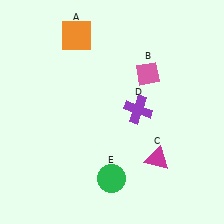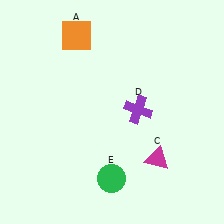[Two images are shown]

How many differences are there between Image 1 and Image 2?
There is 1 difference between the two images.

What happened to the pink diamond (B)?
The pink diamond (B) was removed in Image 2. It was in the top-right area of Image 1.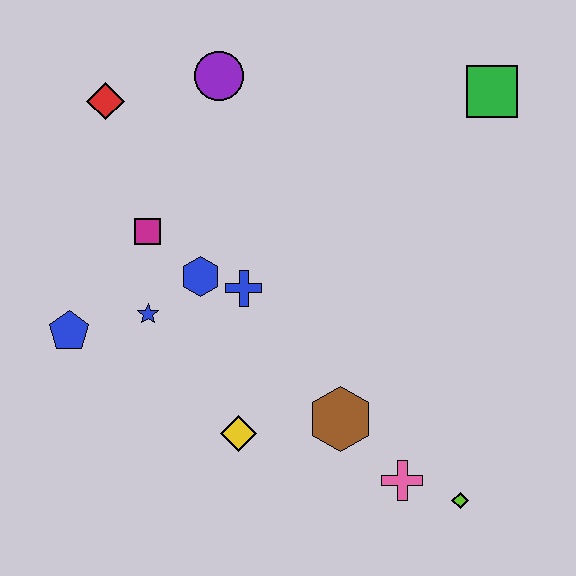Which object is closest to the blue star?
The blue hexagon is closest to the blue star.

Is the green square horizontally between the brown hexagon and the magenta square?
No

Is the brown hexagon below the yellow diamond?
No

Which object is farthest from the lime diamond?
The red diamond is farthest from the lime diamond.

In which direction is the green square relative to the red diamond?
The green square is to the right of the red diamond.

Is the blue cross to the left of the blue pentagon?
No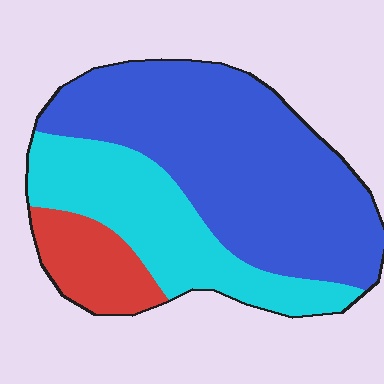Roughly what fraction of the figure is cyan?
Cyan covers 30% of the figure.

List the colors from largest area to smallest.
From largest to smallest: blue, cyan, red.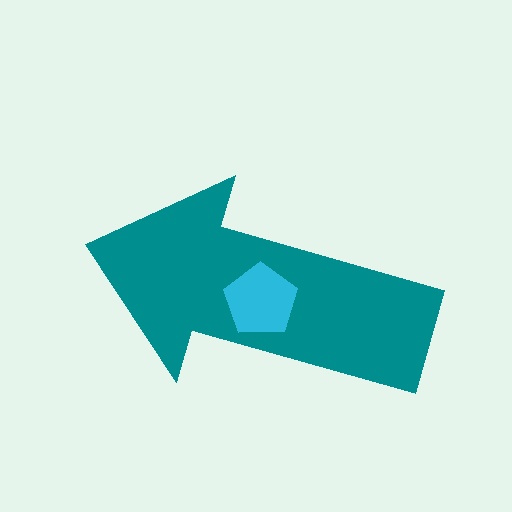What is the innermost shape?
The cyan pentagon.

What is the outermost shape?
The teal arrow.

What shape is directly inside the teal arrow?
The cyan pentagon.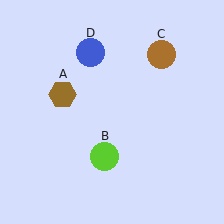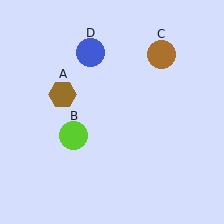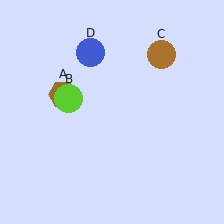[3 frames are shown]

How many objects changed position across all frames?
1 object changed position: lime circle (object B).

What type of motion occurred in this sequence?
The lime circle (object B) rotated clockwise around the center of the scene.